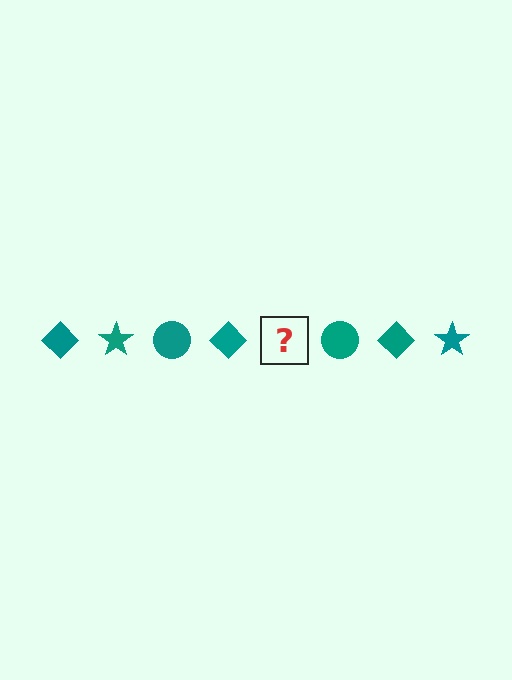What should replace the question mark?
The question mark should be replaced with a teal star.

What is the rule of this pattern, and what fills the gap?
The rule is that the pattern cycles through diamond, star, circle shapes in teal. The gap should be filled with a teal star.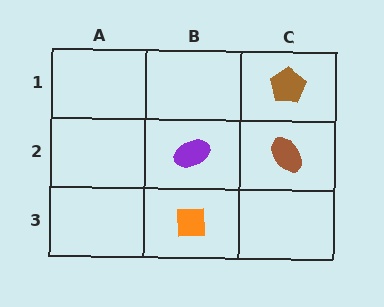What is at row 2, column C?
A brown ellipse.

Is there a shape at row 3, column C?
No, that cell is empty.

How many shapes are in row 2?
2 shapes.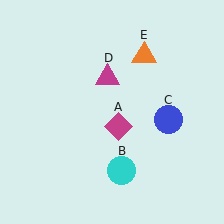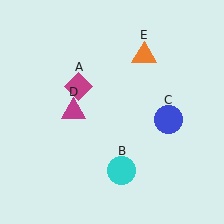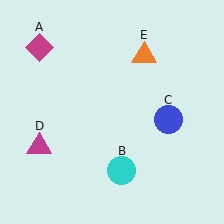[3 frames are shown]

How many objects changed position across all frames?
2 objects changed position: magenta diamond (object A), magenta triangle (object D).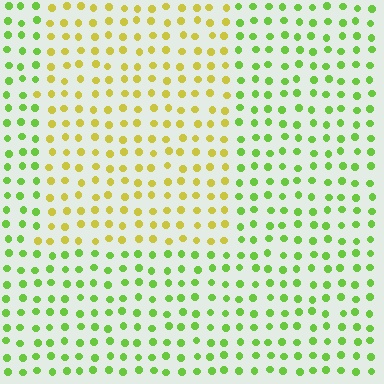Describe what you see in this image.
The image is filled with small lime elements in a uniform arrangement. A rectangle-shaped region is visible where the elements are tinted to a slightly different hue, forming a subtle color boundary.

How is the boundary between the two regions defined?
The boundary is defined purely by a slight shift in hue (about 43 degrees). Spacing, size, and orientation are identical on both sides.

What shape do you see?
I see a rectangle.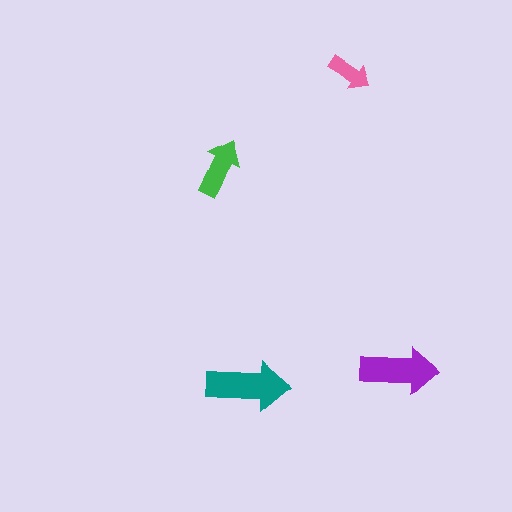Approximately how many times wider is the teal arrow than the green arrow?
About 1.5 times wider.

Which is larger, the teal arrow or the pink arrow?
The teal one.